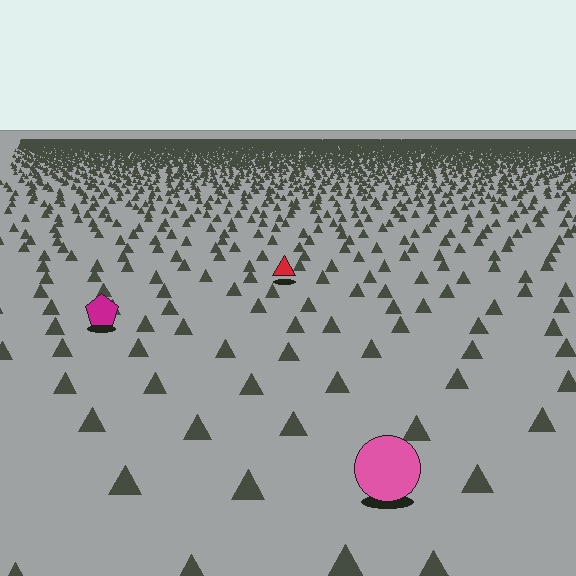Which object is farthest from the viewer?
The red triangle is farthest from the viewer. It appears smaller and the ground texture around it is denser.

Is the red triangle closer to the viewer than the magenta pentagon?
No. The magenta pentagon is closer — you can tell from the texture gradient: the ground texture is coarser near it.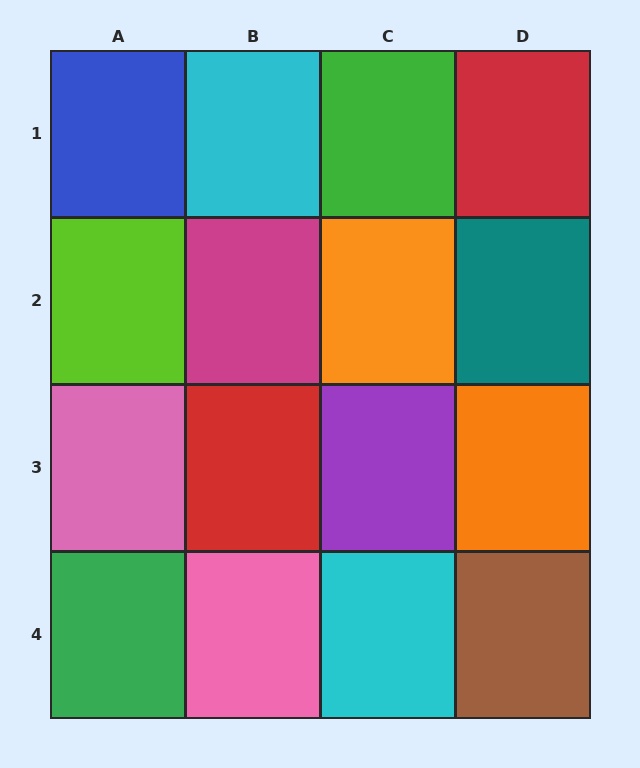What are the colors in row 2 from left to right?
Lime, magenta, orange, teal.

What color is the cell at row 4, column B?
Pink.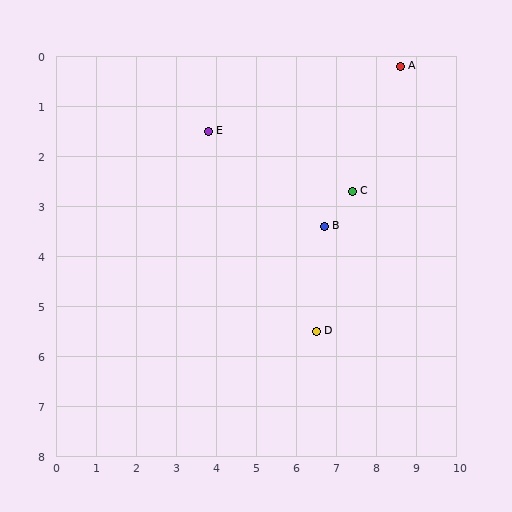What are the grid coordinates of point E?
Point E is at approximately (3.8, 1.5).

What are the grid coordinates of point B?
Point B is at approximately (6.7, 3.4).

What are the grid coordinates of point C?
Point C is at approximately (7.4, 2.7).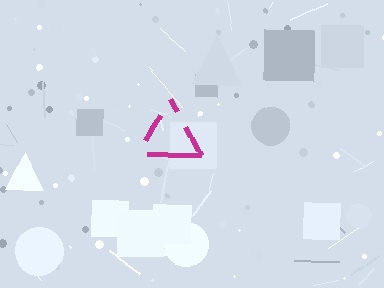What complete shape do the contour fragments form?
The contour fragments form a triangle.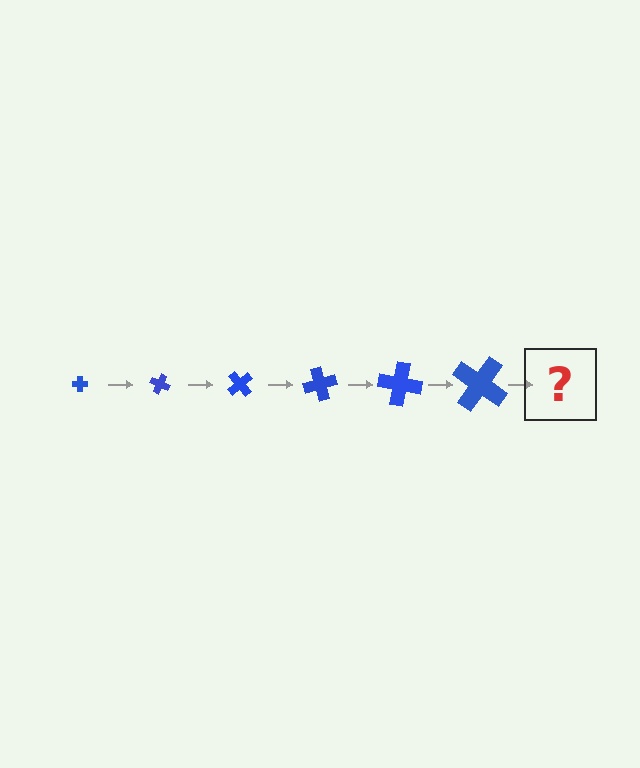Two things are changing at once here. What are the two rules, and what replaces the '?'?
The two rules are that the cross grows larger each step and it rotates 25 degrees each step. The '?' should be a cross, larger than the previous one and rotated 150 degrees from the start.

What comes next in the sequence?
The next element should be a cross, larger than the previous one and rotated 150 degrees from the start.